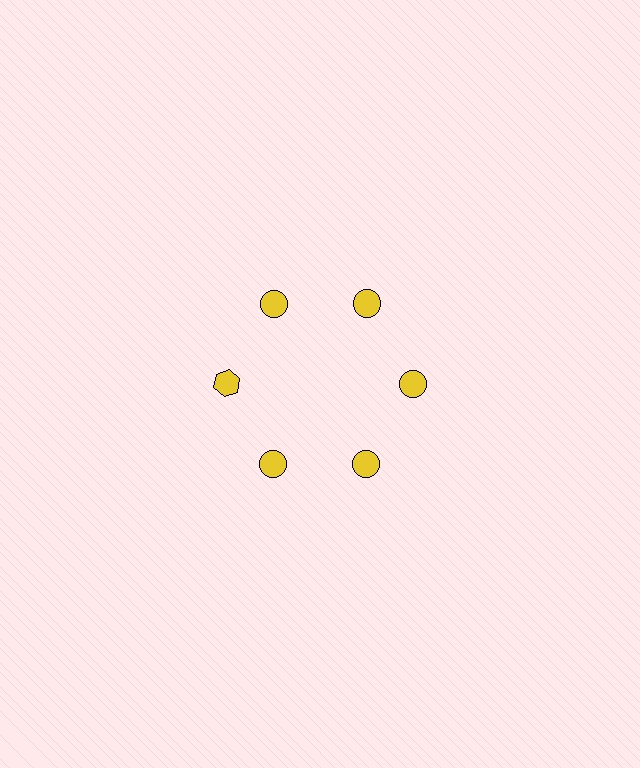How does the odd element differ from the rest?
It has a different shape: hexagon instead of circle.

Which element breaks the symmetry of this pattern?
The yellow hexagon at roughly the 9 o'clock position breaks the symmetry. All other shapes are yellow circles.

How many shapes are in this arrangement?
There are 6 shapes arranged in a ring pattern.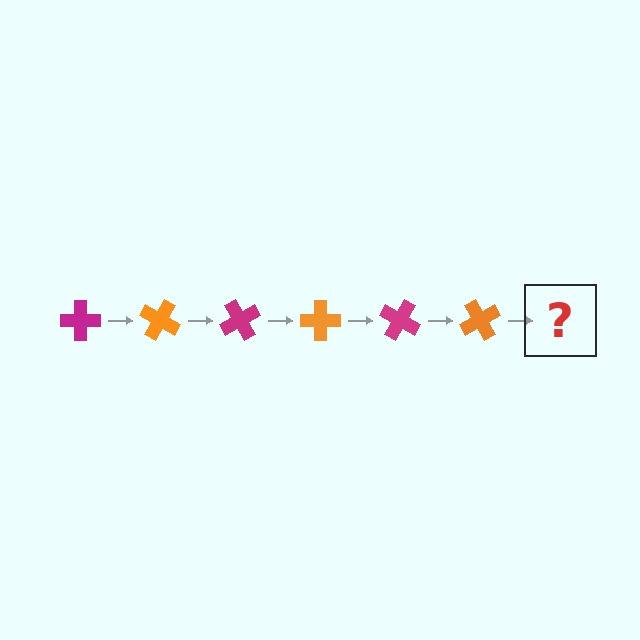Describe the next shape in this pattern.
It should be a magenta cross, rotated 180 degrees from the start.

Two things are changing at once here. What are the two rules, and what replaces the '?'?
The two rules are that it rotates 30 degrees each step and the color cycles through magenta and orange. The '?' should be a magenta cross, rotated 180 degrees from the start.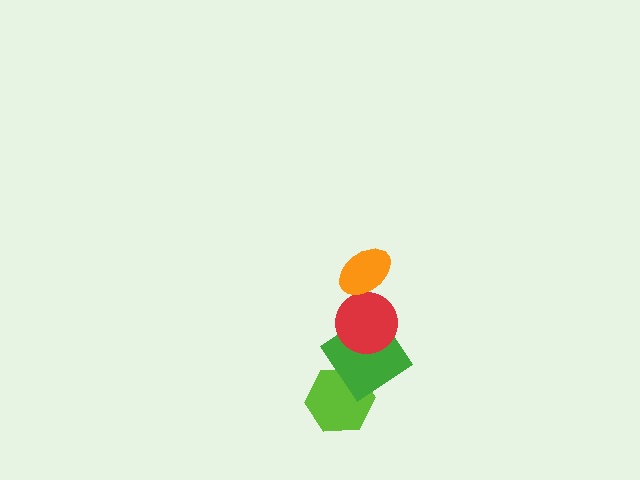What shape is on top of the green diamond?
The red circle is on top of the green diamond.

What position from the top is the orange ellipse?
The orange ellipse is 1st from the top.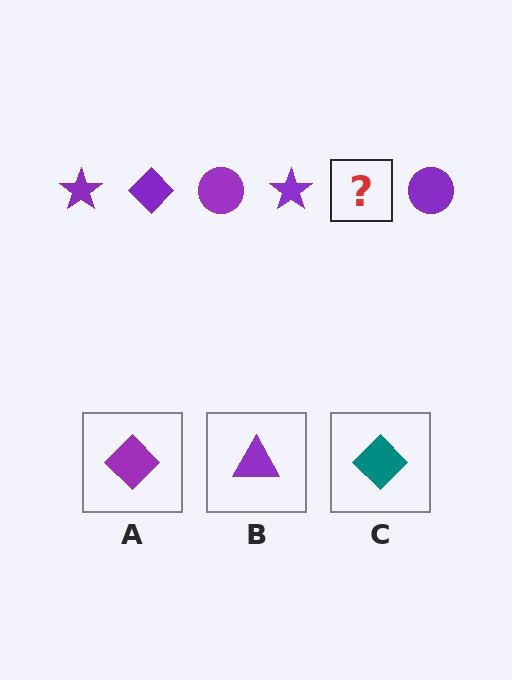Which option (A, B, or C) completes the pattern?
A.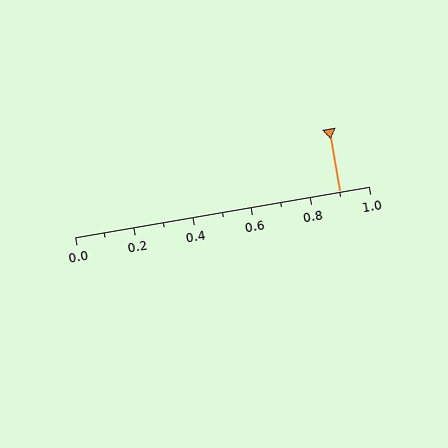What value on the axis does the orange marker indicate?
The marker indicates approximately 0.9.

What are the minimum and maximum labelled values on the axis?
The axis runs from 0.0 to 1.0.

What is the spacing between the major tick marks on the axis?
The major ticks are spaced 0.2 apart.